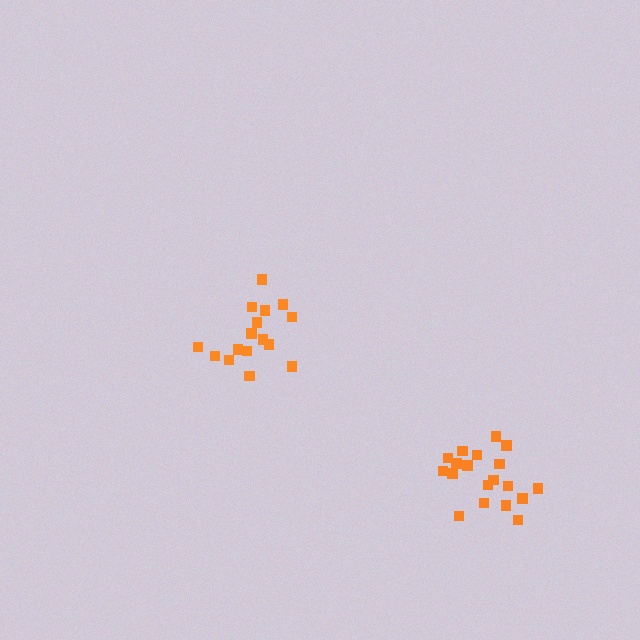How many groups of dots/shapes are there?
There are 2 groups.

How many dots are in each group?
Group 1: 19 dots, Group 2: 16 dots (35 total).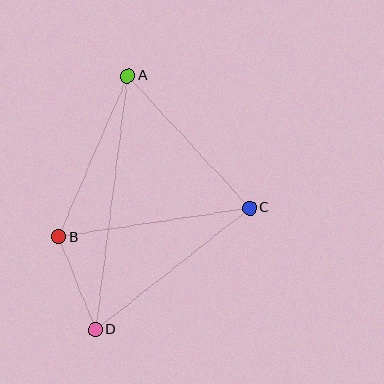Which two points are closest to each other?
Points B and D are closest to each other.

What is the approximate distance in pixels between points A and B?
The distance between A and B is approximately 176 pixels.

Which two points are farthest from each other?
Points A and D are farthest from each other.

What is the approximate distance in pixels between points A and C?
The distance between A and C is approximately 180 pixels.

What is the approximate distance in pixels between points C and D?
The distance between C and D is approximately 197 pixels.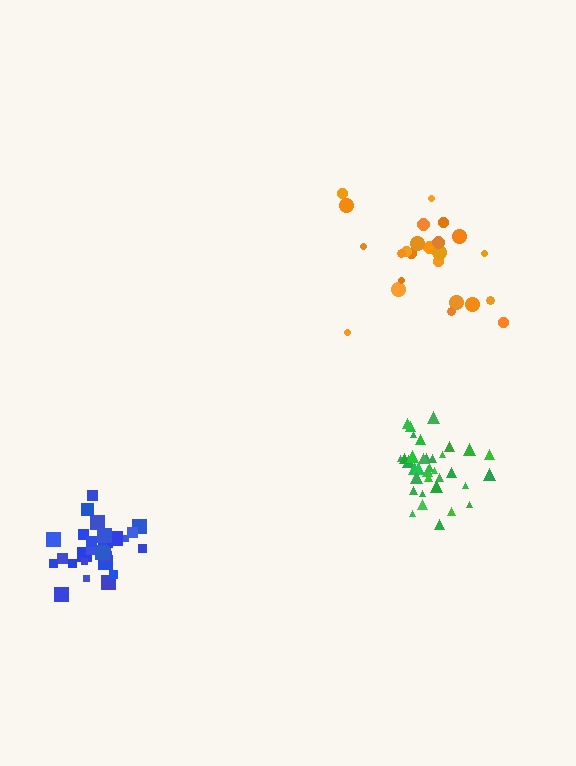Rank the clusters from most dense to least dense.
blue, green, orange.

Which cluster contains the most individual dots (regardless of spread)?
Green (35).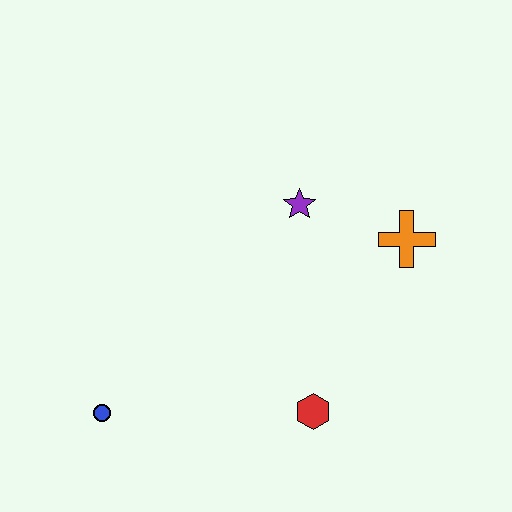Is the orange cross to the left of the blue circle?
No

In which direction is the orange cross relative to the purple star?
The orange cross is to the right of the purple star.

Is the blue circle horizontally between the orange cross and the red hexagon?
No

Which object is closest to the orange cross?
The purple star is closest to the orange cross.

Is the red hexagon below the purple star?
Yes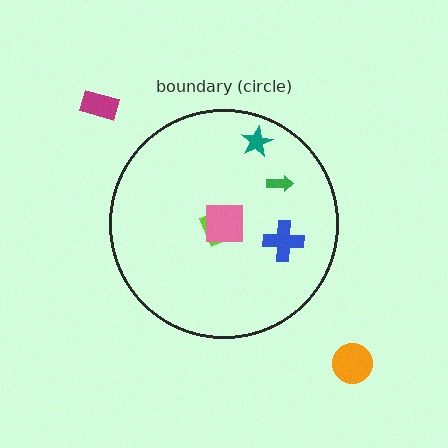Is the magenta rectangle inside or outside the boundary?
Outside.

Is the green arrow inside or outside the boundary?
Inside.